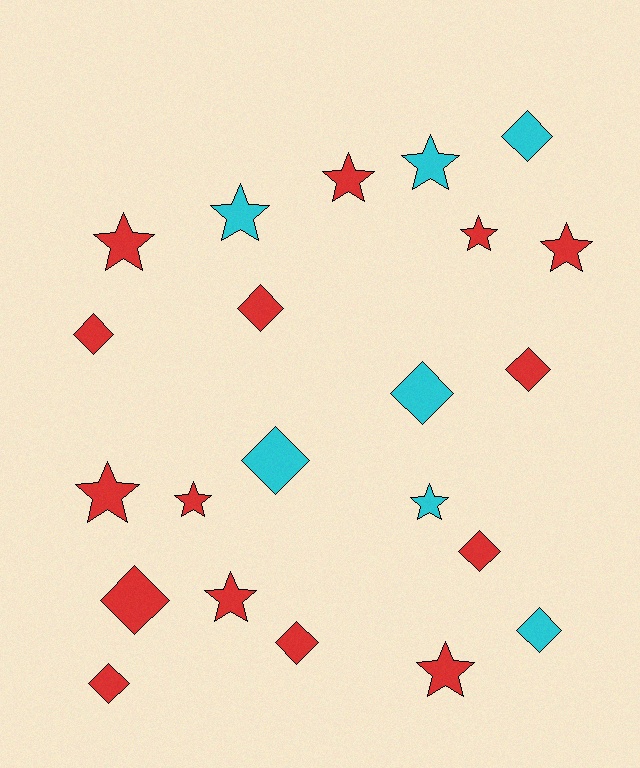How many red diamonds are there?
There are 7 red diamonds.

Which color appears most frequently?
Red, with 15 objects.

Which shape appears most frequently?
Diamond, with 11 objects.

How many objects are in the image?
There are 22 objects.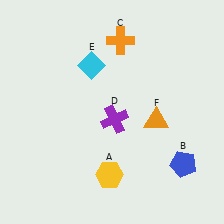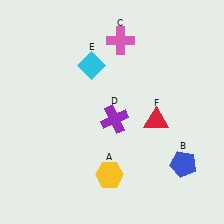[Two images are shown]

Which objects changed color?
C changed from orange to pink. F changed from orange to red.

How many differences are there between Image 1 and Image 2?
There are 2 differences between the two images.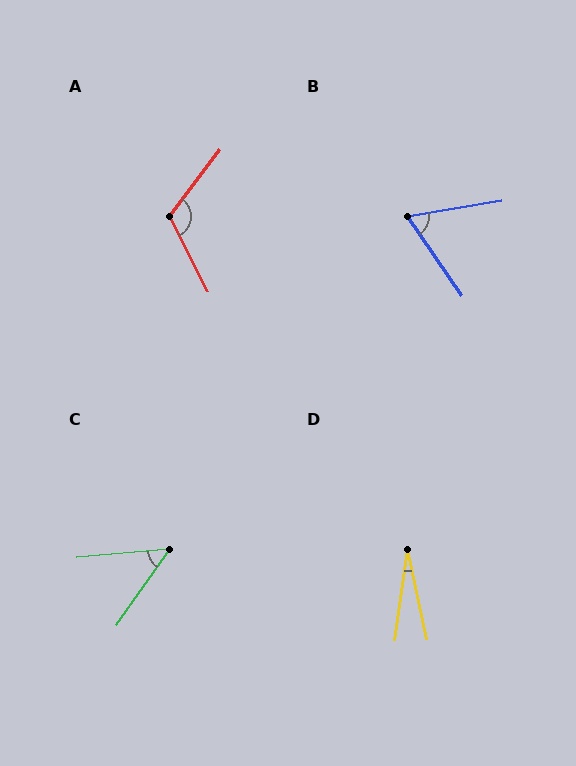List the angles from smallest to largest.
D (20°), C (50°), B (65°), A (115°).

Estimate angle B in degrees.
Approximately 65 degrees.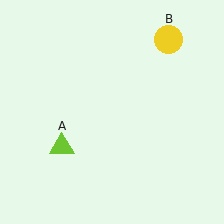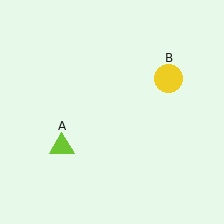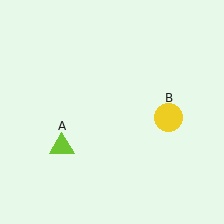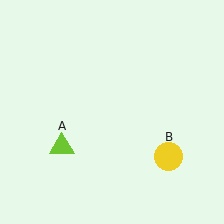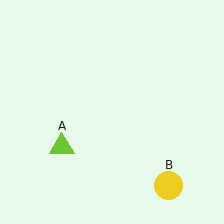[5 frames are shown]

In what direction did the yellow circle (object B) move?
The yellow circle (object B) moved down.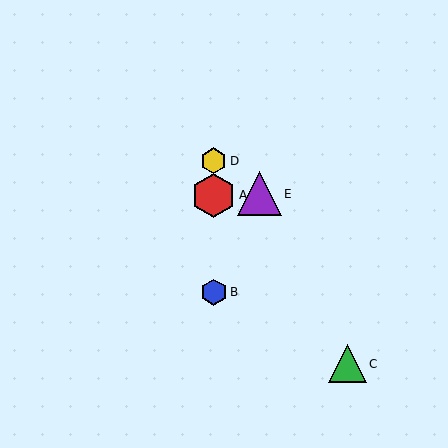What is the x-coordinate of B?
Object B is at x≈214.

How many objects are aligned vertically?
3 objects (A, B, D) are aligned vertically.